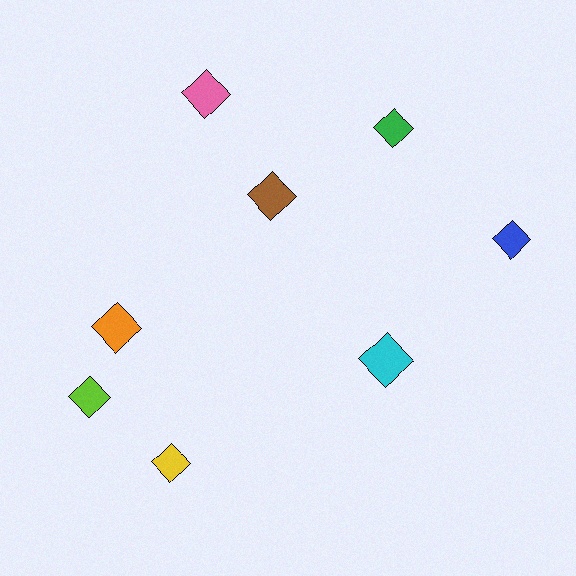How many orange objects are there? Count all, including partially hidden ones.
There is 1 orange object.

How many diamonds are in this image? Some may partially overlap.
There are 8 diamonds.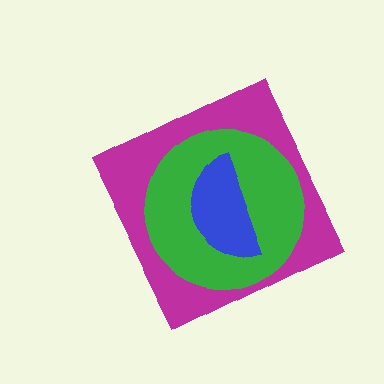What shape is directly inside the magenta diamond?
The green circle.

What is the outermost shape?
The magenta diamond.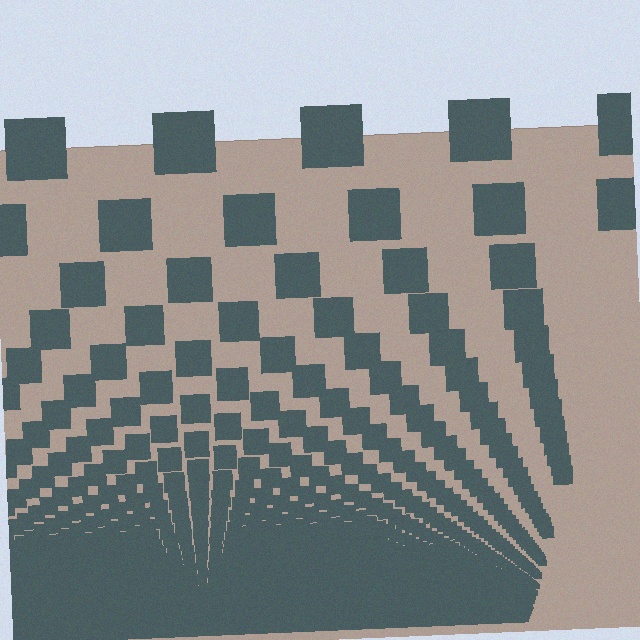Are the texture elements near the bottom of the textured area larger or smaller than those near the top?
Smaller. The gradient is inverted — elements near the bottom are smaller and denser.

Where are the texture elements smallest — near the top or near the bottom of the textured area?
Near the bottom.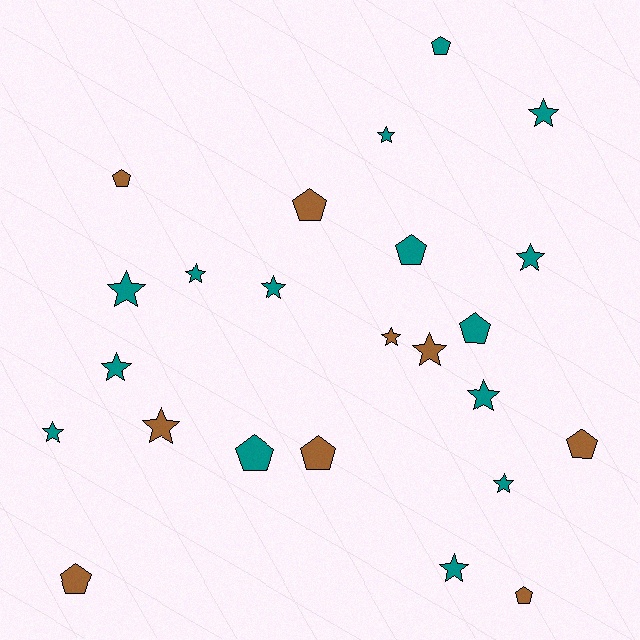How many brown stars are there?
There are 3 brown stars.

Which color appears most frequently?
Teal, with 15 objects.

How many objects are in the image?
There are 24 objects.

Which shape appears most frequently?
Star, with 14 objects.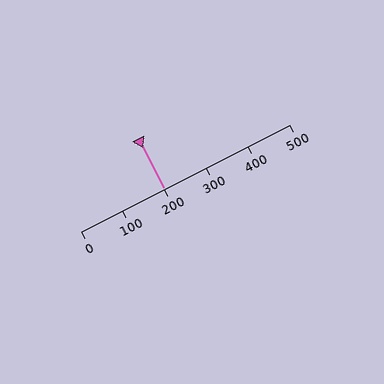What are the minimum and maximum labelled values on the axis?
The axis runs from 0 to 500.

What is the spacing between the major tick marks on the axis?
The major ticks are spaced 100 apart.